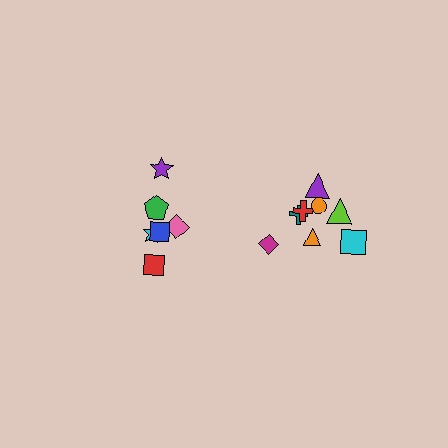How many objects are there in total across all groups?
There are 14 objects.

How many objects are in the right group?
There are 8 objects.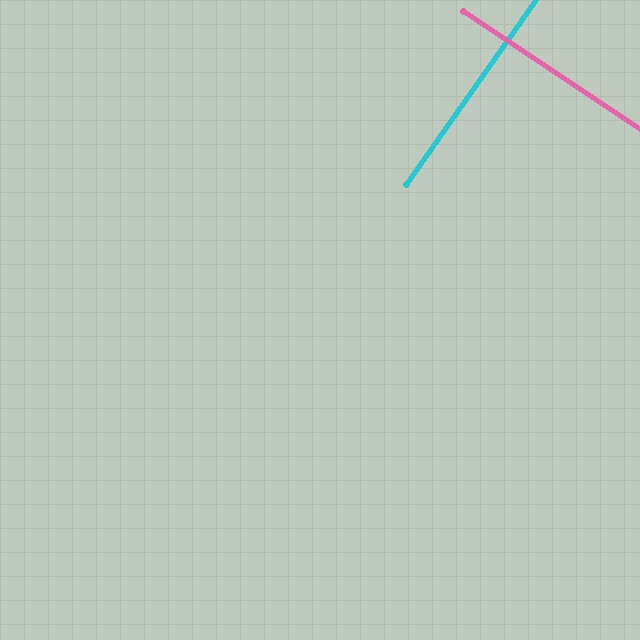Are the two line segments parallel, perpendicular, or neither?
Perpendicular — they meet at approximately 89°.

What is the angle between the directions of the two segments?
Approximately 89 degrees.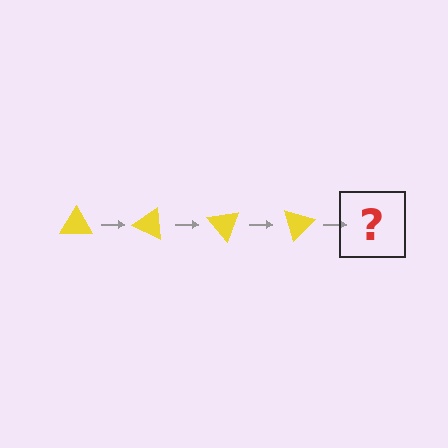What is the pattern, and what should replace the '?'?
The pattern is that the triangle rotates 25 degrees each step. The '?' should be a yellow triangle rotated 100 degrees.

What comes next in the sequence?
The next element should be a yellow triangle rotated 100 degrees.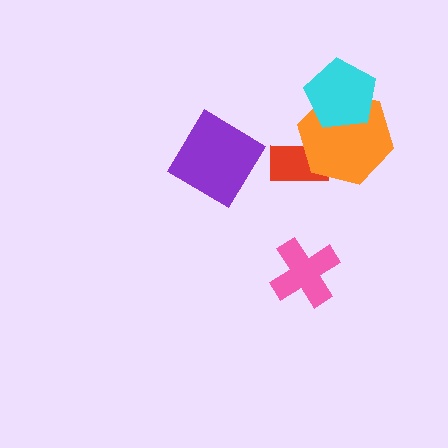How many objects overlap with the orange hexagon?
2 objects overlap with the orange hexagon.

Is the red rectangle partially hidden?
Yes, it is partially covered by another shape.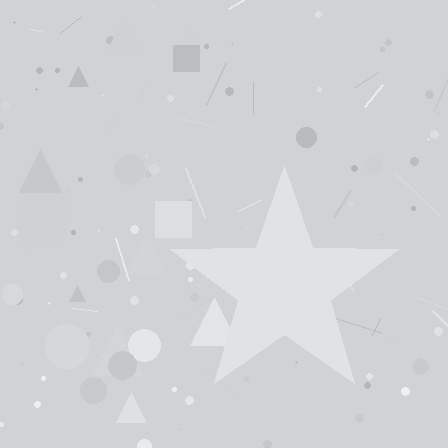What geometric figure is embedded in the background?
A star is embedded in the background.